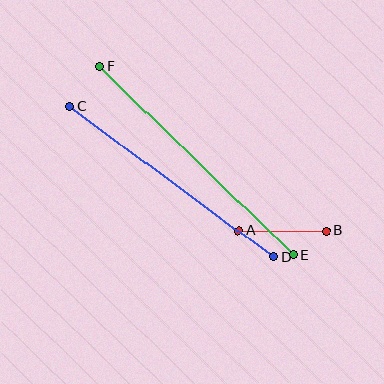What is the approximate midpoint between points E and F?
The midpoint is at approximately (196, 160) pixels.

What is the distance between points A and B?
The distance is approximately 87 pixels.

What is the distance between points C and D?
The distance is approximately 253 pixels.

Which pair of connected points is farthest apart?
Points E and F are farthest apart.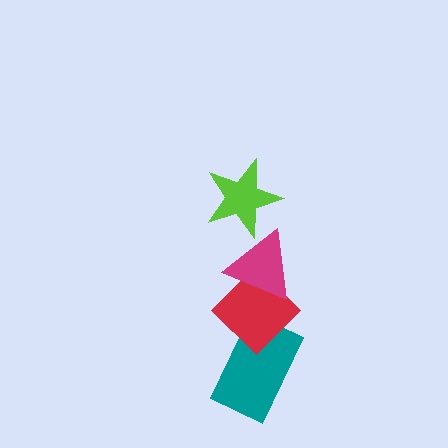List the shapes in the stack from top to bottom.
From top to bottom: the lime star, the magenta triangle, the red diamond, the teal rectangle.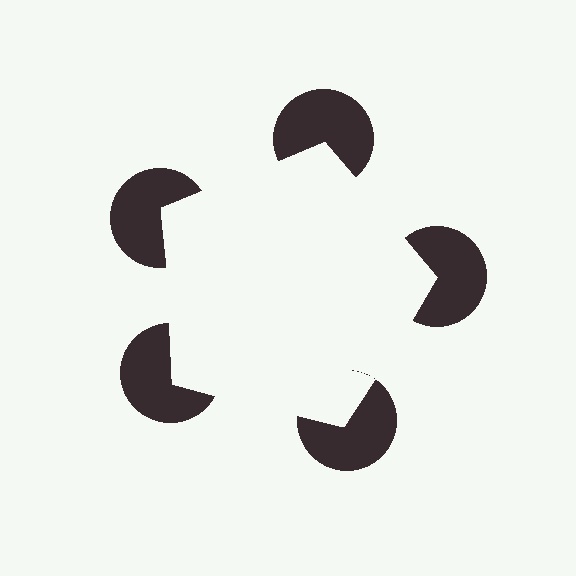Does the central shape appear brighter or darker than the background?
It typically appears slightly brighter than the background, even though no actual brightness change is drawn.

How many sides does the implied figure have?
5 sides.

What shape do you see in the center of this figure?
An illusory pentagon — its edges are inferred from the aligned wedge cuts in the pac-man discs, not physically drawn.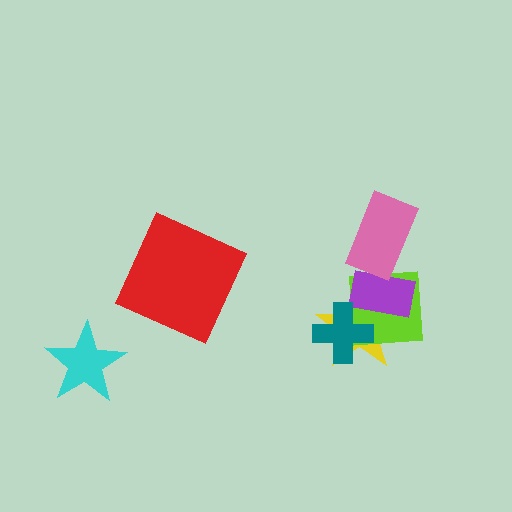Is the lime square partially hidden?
Yes, it is partially covered by another shape.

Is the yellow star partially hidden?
Yes, it is partially covered by another shape.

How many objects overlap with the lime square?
3 objects overlap with the lime square.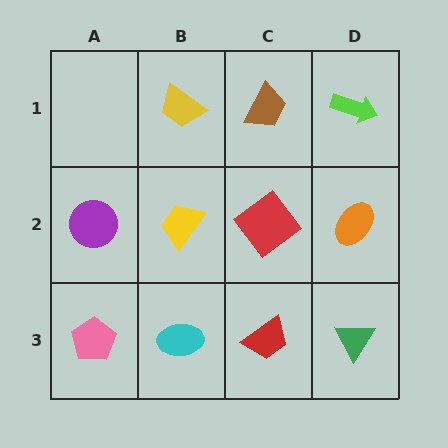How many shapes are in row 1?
3 shapes.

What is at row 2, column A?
A purple circle.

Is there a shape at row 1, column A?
No, that cell is empty.